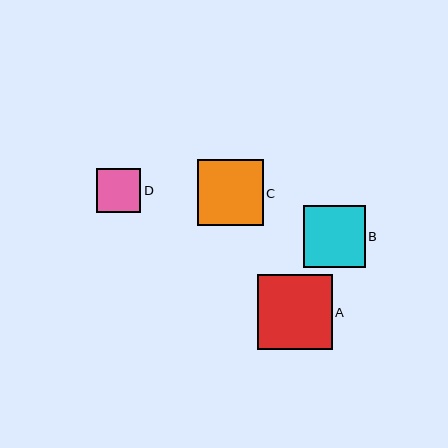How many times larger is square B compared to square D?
Square B is approximately 1.4 times the size of square D.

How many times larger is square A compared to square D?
Square A is approximately 1.7 times the size of square D.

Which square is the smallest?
Square D is the smallest with a size of approximately 44 pixels.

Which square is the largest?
Square A is the largest with a size of approximately 75 pixels.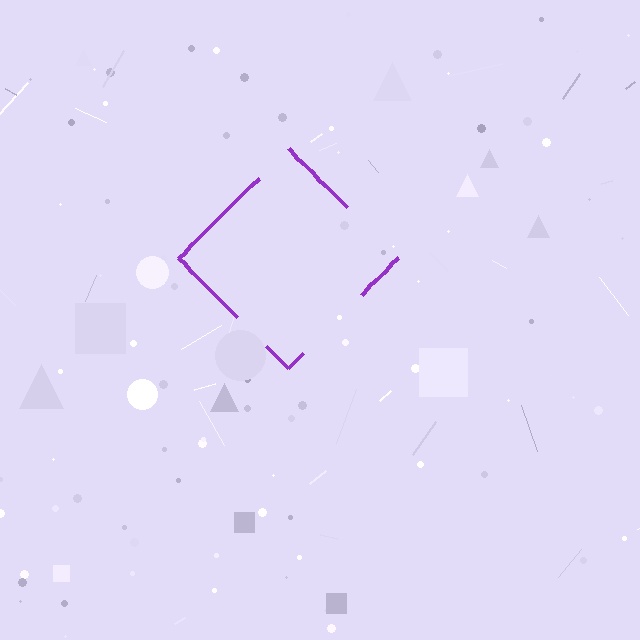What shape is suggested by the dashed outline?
The dashed outline suggests a diamond.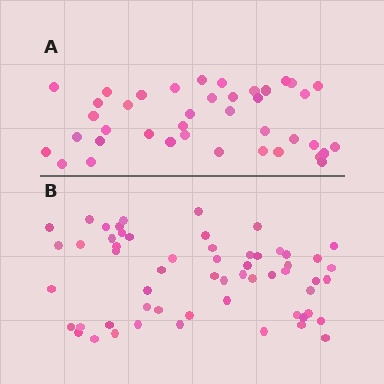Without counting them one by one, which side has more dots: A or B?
Region B (the bottom region) has more dots.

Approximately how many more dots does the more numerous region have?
Region B has approximately 20 more dots than region A.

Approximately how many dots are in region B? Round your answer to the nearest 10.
About 60 dots. (The exact count is 58, which rounds to 60.)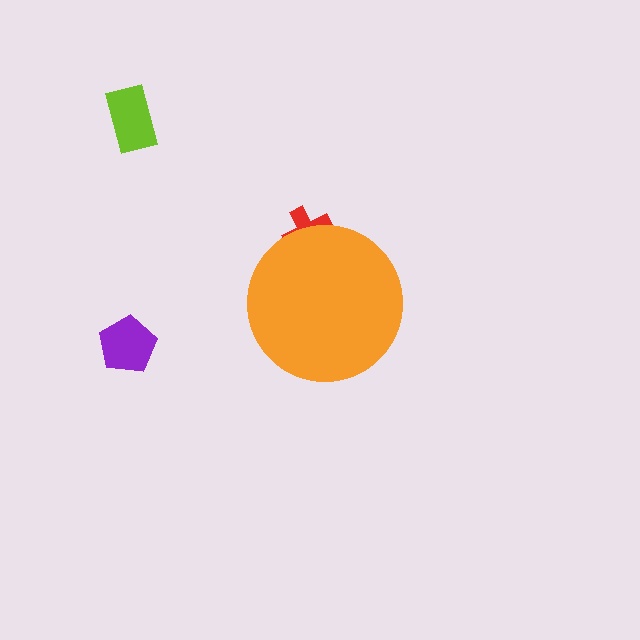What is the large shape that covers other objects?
An orange circle.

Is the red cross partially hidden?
Yes, the red cross is partially hidden behind the orange circle.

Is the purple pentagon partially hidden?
No, the purple pentagon is fully visible.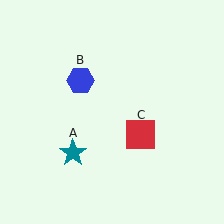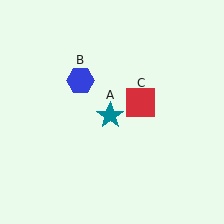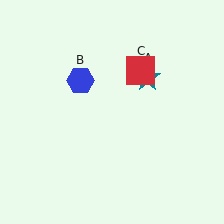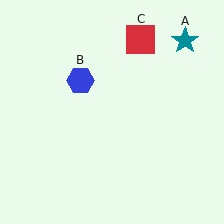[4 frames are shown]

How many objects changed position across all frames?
2 objects changed position: teal star (object A), red square (object C).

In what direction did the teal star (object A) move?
The teal star (object A) moved up and to the right.